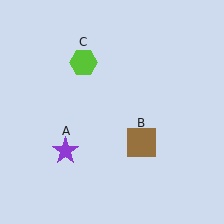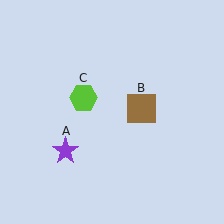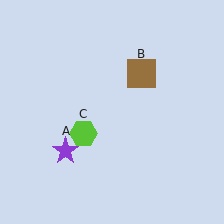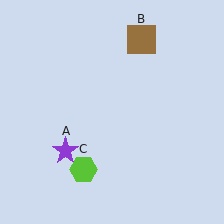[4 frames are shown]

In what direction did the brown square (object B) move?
The brown square (object B) moved up.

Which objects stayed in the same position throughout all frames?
Purple star (object A) remained stationary.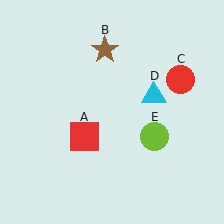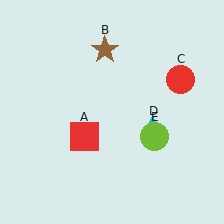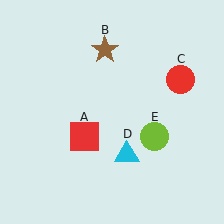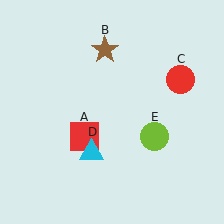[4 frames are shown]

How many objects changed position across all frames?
1 object changed position: cyan triangle (object D).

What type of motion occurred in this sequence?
The cyan triangle (object D) rotated clockwise around the center of the scene.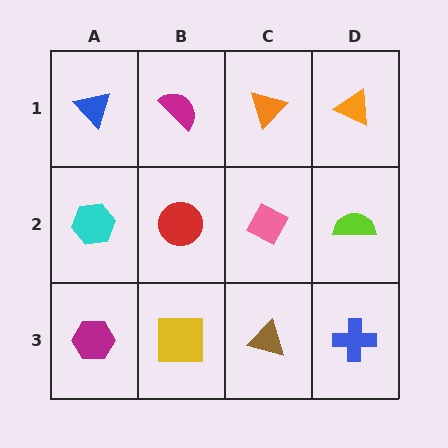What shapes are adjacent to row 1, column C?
A pink diamond (row 2, column C), a magenta semicircle (row 1, column B), an orange triangle (row 1, column D).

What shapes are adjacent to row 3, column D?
A lime semicircle (row 2, column D), a brown triangle (row 3, column C).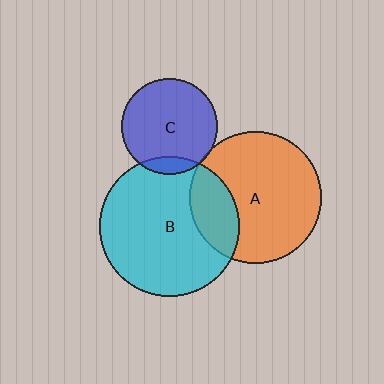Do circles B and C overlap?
Yes.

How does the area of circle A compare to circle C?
Approximately 1.9 times.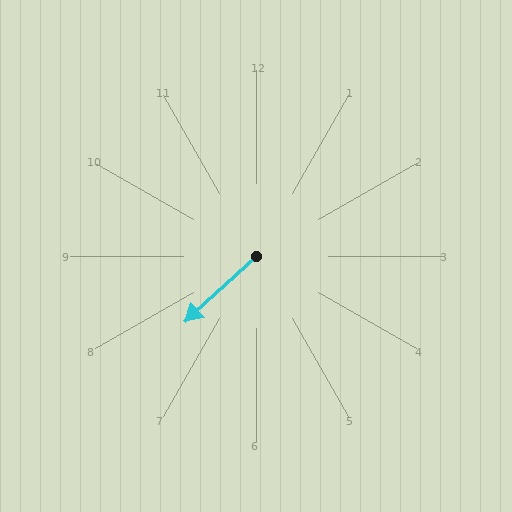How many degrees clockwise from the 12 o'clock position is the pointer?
Approximately 227 degrees.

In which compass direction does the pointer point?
Southwest.